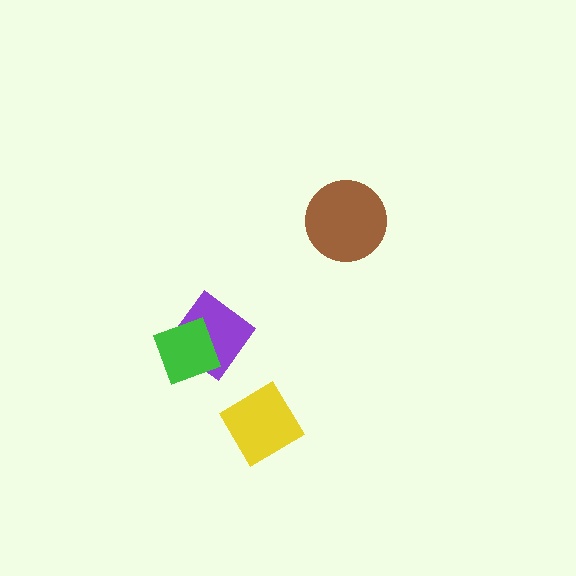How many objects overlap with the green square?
1 object overlaps with the green square.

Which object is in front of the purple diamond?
The green square is in front of the purple diamond.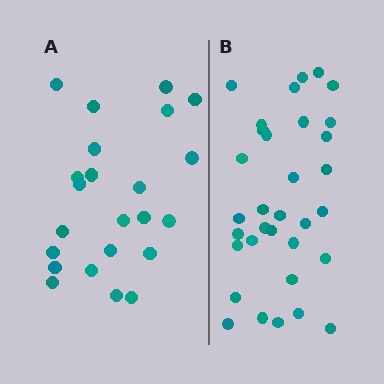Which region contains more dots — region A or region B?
Region B (the right region) has more dots.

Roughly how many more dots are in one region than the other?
Region B has roughly 10 or so more dots than region A.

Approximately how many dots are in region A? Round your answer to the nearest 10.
About 20 dots. (The exact count is 23, which rounds to 20.)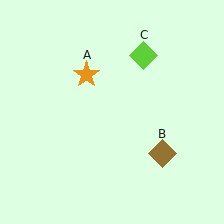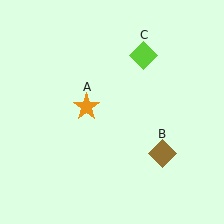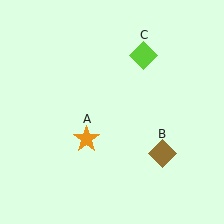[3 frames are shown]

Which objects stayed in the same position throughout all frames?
Brown diamond (object B) and lime diamond (object C) remained stationary.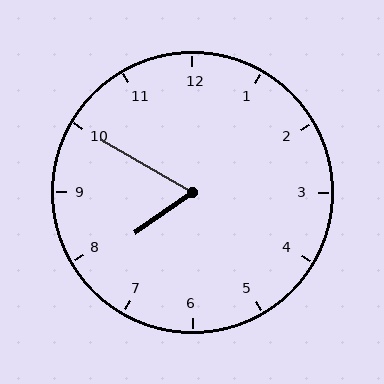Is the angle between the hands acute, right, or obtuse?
It is acute.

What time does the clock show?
7:50.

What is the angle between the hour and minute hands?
Approximately 65 degrees.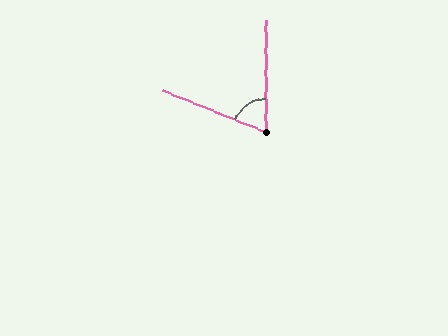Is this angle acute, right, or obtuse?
It is acute.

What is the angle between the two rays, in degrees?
Approximately 68 degrees.